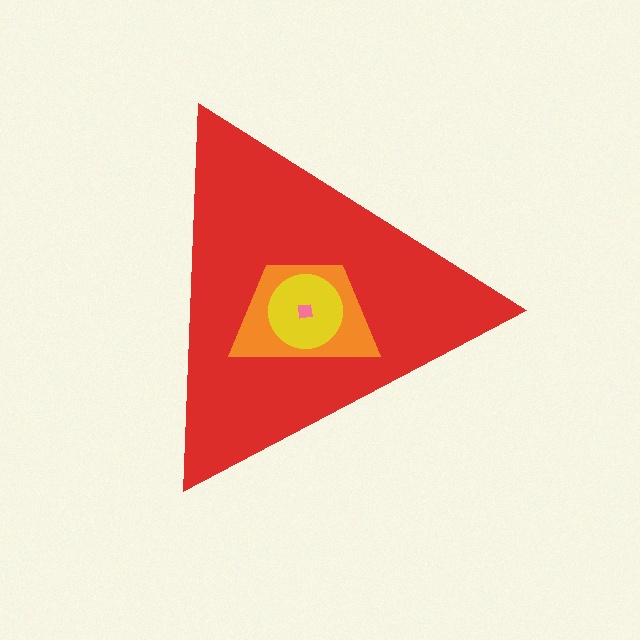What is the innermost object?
The pink square.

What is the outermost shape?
The red triangle.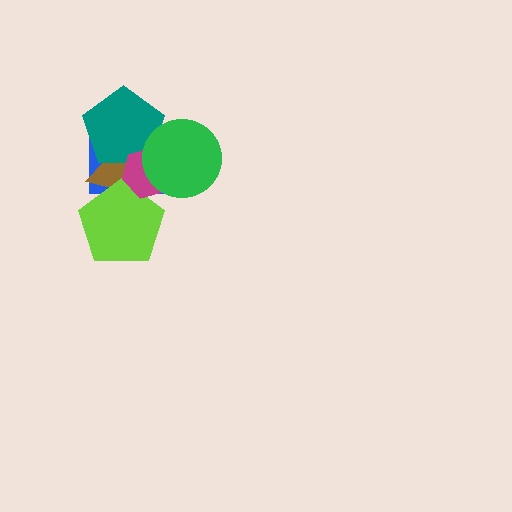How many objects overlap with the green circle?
4 objects overlap with the green circle.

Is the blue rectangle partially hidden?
Yes, it is partially covered by another shape.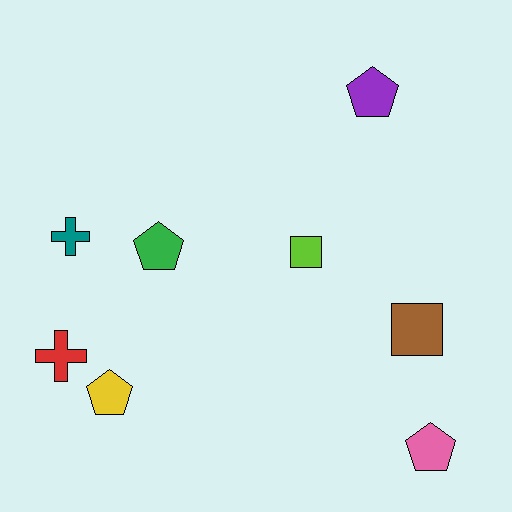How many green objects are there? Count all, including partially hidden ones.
There is 1 green object.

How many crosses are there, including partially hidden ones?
There are 2 crosses.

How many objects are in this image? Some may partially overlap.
There are 8 objects.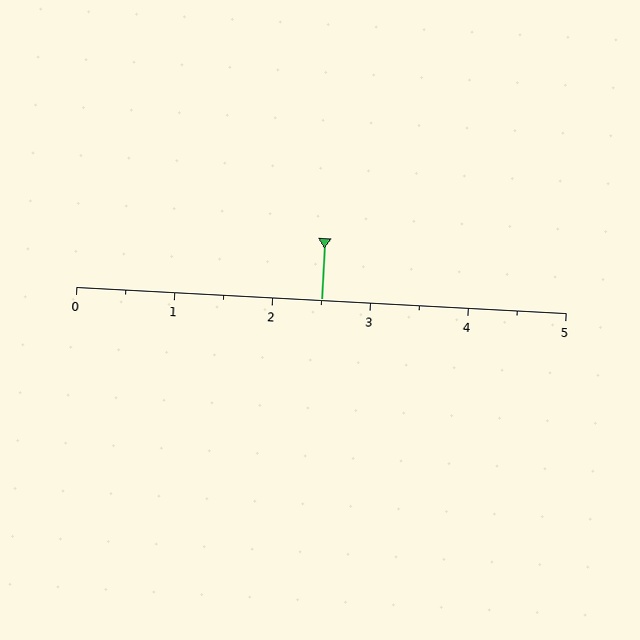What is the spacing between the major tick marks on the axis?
The major ticks are spaced 1 apart.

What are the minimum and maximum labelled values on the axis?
The axis runs from 0 to 5.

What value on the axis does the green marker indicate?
The marker indicates approximately 2.5.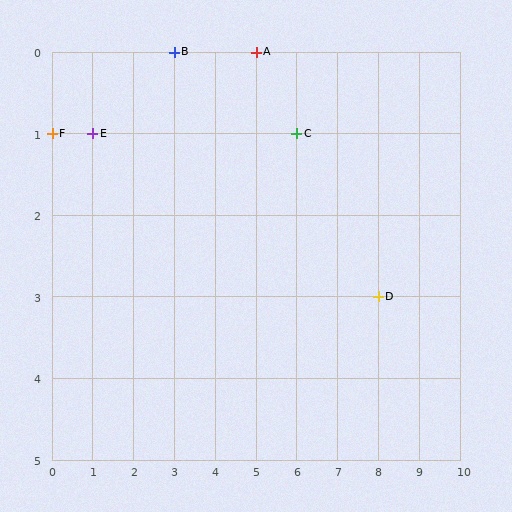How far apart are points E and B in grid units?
Points E and B are 2 columns and 1 row apart (about 2.2 grid units diagonally).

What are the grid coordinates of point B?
Point B is at grid coordinates (3, 0).